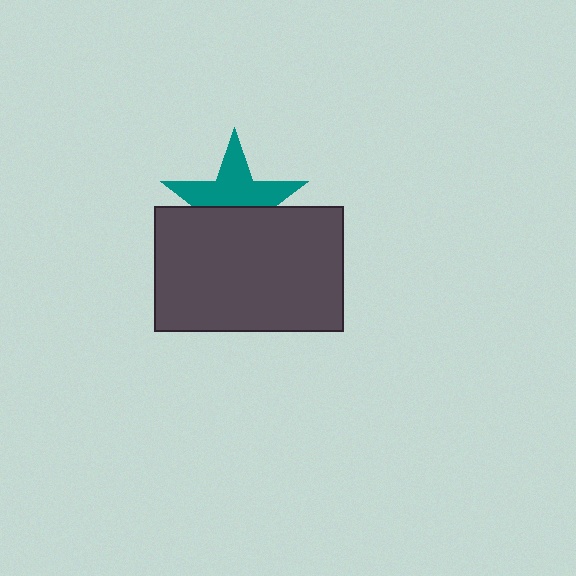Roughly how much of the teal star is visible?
About half of it is visible (roughly 54%).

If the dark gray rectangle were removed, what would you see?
You would see the complete teal star.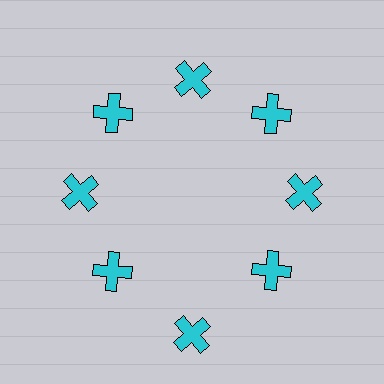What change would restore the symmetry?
The symmetry would be restored by moving it inward, back onto the ring so that all 8 crosses sit at equal angles and equal distance from the center.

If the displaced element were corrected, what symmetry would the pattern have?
It would have 8-fold rotational symmetry — the pattern would map onto itself every 45 degrees.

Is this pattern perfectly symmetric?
No. The 8 cyan crosses are arranged in a ring, but one element near the 6 o'clock position is pushed outward from the center, breaking the 8-fold rotational symmetry.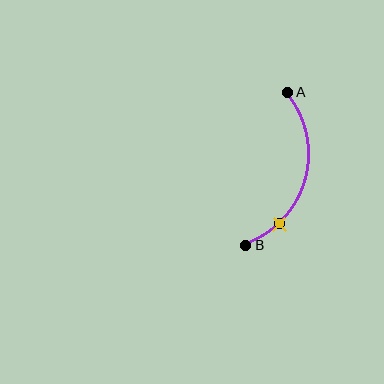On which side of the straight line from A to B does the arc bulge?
The arc bulges to the right of the straight line connecting A and B.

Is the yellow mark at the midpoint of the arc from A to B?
No. The yellow mark lies on the arc but is closer to endpoint B. The arc midpoint would be at the point on the curve equidistant along the arc from both A and B.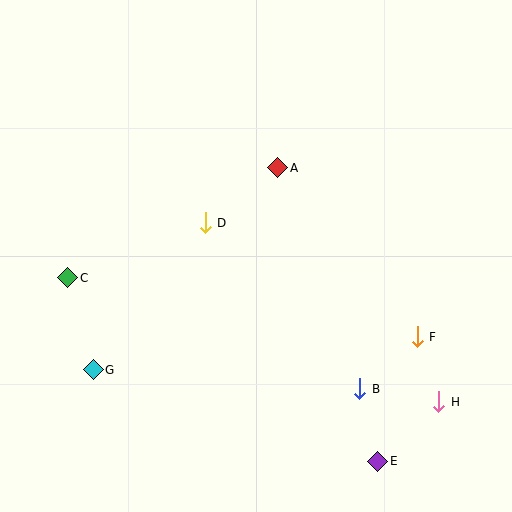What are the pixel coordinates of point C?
Point C is at (68, 278).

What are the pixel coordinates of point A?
Point A is at (278, 168).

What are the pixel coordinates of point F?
Point F is at (417, 337).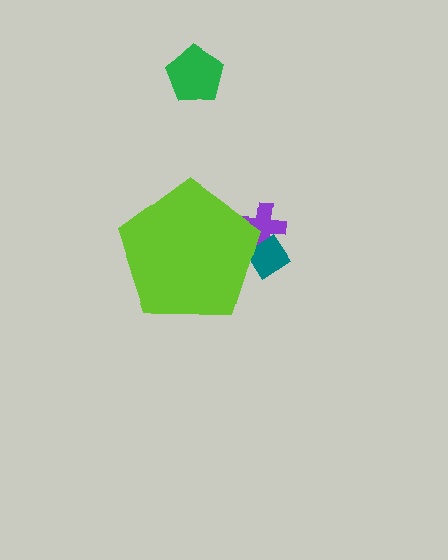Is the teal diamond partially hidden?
Yes, the teal diamond is partially hidden behind the lime pentagon.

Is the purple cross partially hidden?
Yes, the purple cross is partially hidden behind the lime pentagon.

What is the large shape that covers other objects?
A lime pentagon.